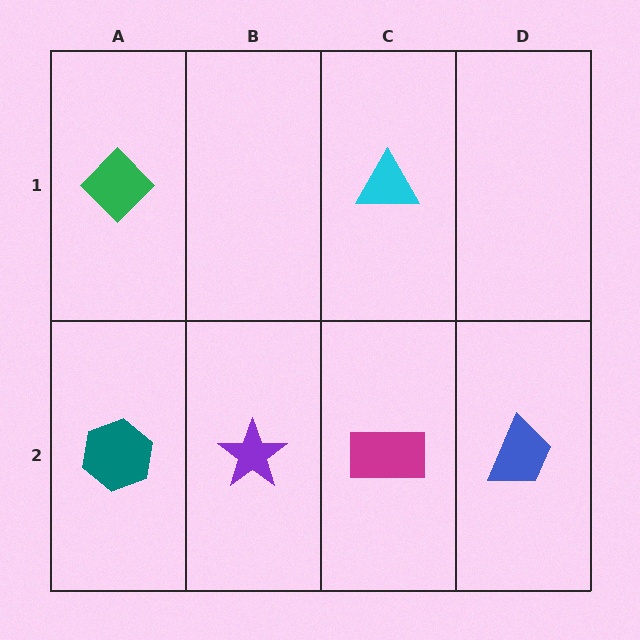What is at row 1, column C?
A cyan triangle.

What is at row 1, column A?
A green diamond.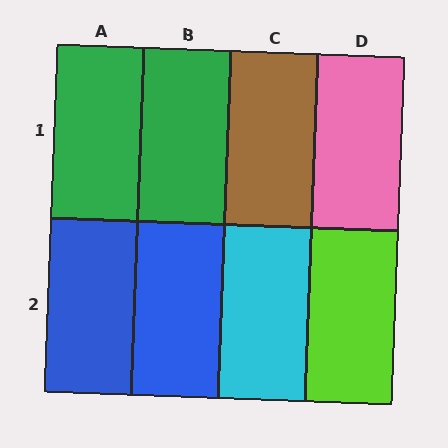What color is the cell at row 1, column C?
Brown.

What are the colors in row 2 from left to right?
Blue, blue, cyan, lime.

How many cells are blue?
2 cells are blue.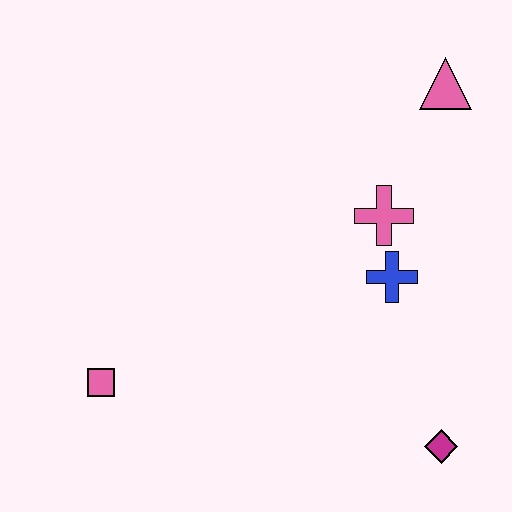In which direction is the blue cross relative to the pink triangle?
The blue cross is below the pink triangle.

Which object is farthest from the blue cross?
The pink square is farthest from the blue cross.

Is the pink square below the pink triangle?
Yes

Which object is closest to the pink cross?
The blue cross is closest to the pink cross.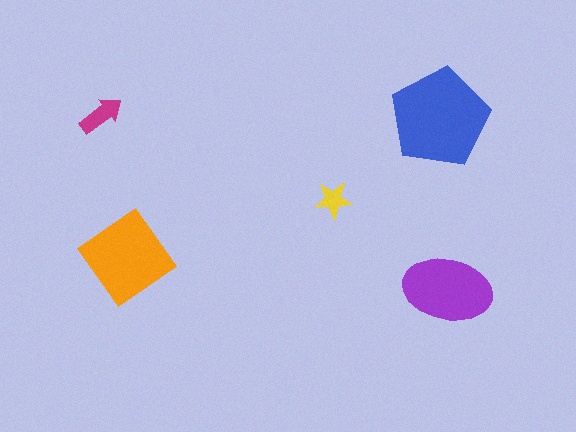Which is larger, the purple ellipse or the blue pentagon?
The blue pentagon.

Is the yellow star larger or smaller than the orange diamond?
Smaller.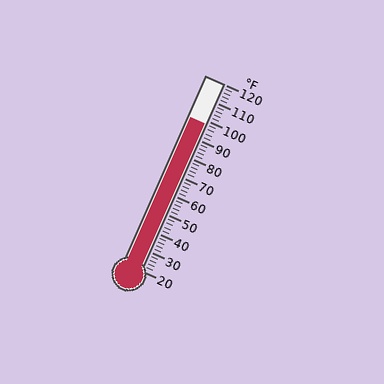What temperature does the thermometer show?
The thermometer shows approximately 98°F.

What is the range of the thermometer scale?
The thermometer scale ranges from 20°F to 120°F.